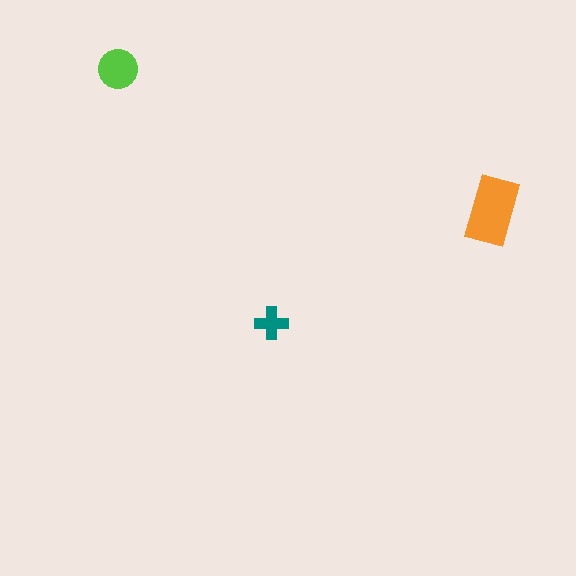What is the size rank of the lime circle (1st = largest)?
2nd.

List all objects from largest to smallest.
The orange rectangle, the lime circle, the teal cross.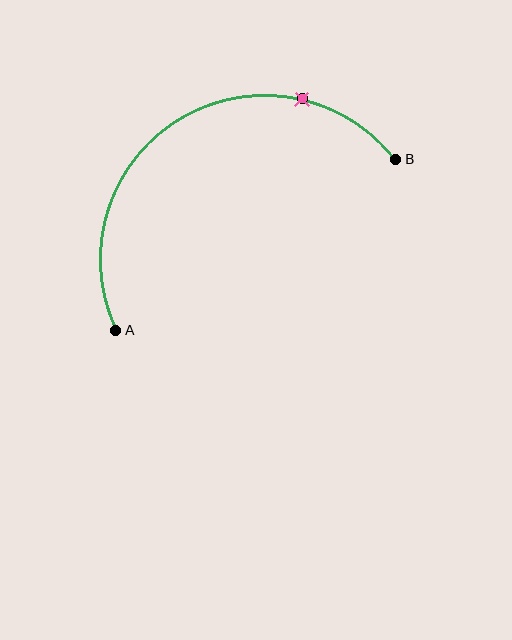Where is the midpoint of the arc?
The arc midpoint is the point on the curve farthest from the straight line joining A and B. It sits above that line.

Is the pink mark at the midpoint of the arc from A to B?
No. The pink mark lies on the arc but is closer to endpoint B. The arc midpoint would be at the point on the curve equidistant along the arc from both A and B.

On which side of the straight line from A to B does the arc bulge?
The arc bulges above the straight line connecting A and B.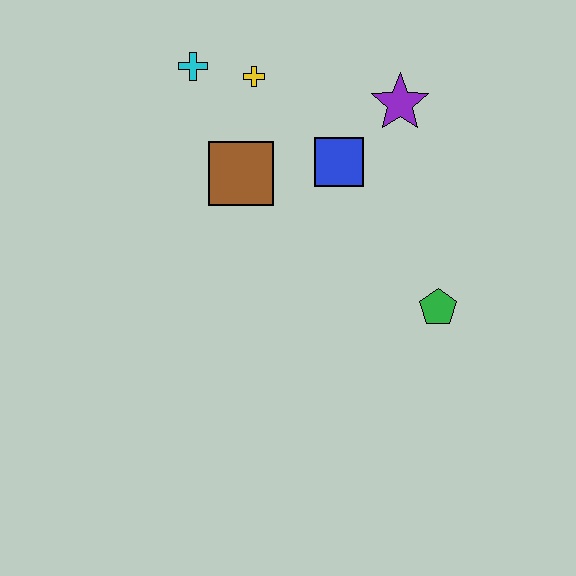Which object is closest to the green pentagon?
The blue square is closest to the green pentagon.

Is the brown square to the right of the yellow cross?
No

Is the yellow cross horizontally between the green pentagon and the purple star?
No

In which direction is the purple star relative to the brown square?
The purple star is to the right of the brown square.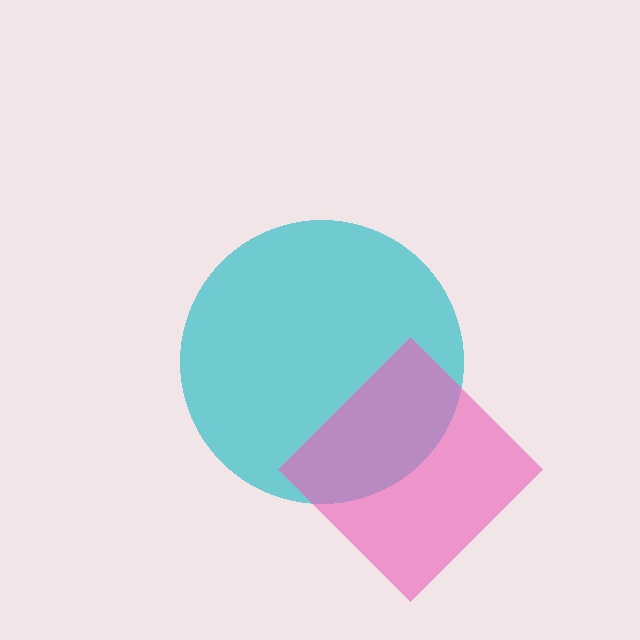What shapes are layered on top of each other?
The layered shapes are: a cyan circle, a pink diamond.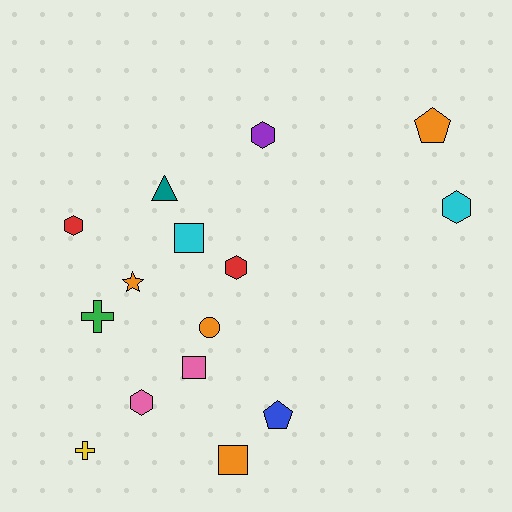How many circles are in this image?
There is 1 circle.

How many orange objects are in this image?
There are 4 orange objects.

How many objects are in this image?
There are 15 objects.